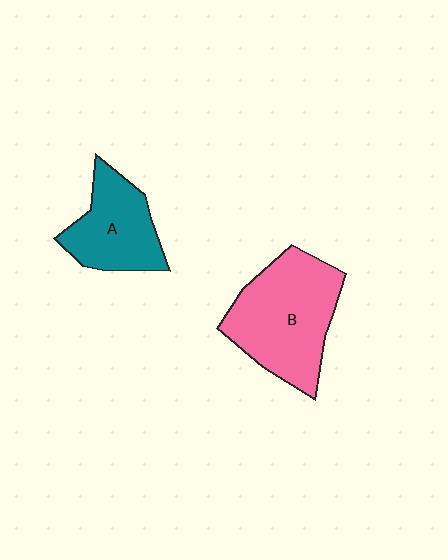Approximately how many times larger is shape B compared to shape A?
Approximately 1.5 times.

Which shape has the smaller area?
Shape A (teal).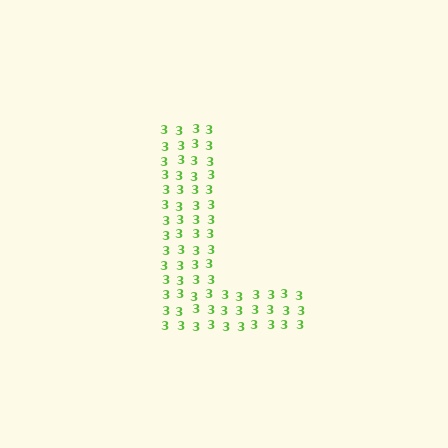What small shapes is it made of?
It is made of small digit 3's.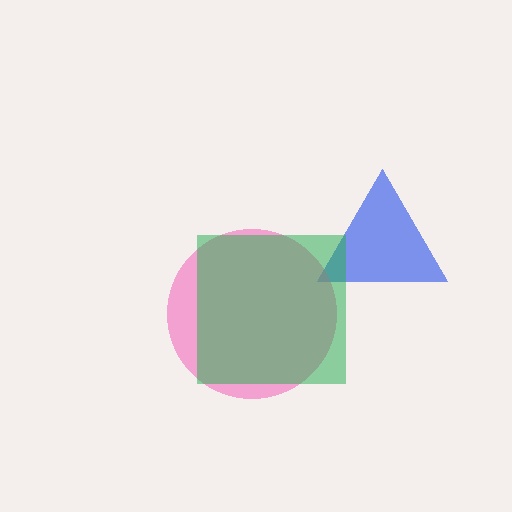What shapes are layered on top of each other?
The layered shapes are: a blue triangle, a pink circle, a green square.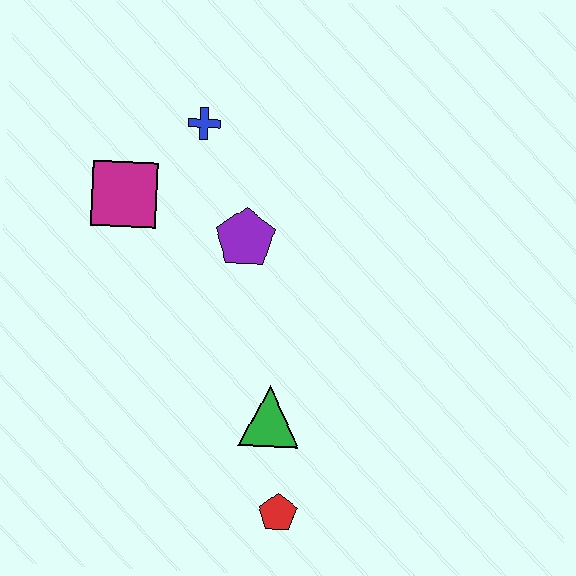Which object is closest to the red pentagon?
The green triangle is closest to the red pentagon.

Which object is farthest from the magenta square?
The red pentagon is farthest from the magenta square.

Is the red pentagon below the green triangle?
Yes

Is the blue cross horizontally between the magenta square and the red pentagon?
Yes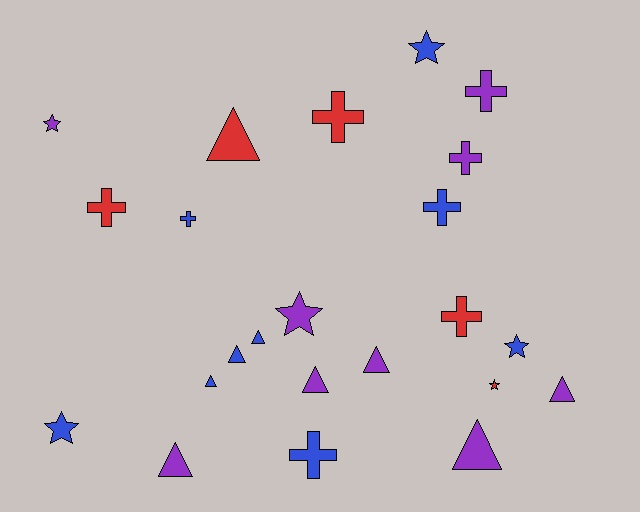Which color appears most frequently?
Purple, with 9 objects.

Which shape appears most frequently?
Triangle, with 9 objects.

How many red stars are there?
There is 1 red star.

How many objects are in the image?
There are 23 objects.